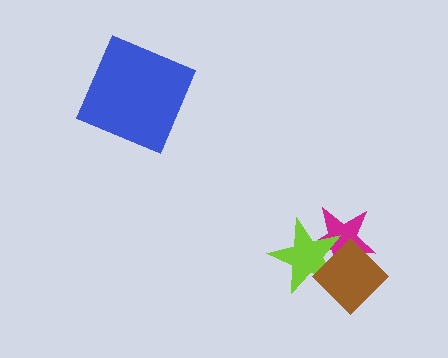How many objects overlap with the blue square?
0 objects overlap with the blue square.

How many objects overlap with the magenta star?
2 objects overlap with the magenta star.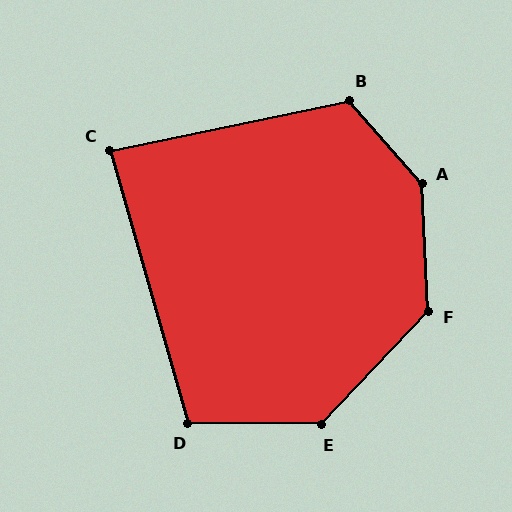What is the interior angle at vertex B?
Approximately 120 degrees (obtuse).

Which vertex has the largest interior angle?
A, at approximately 142 degrees.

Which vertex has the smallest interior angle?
C, at approximately 86 degrees.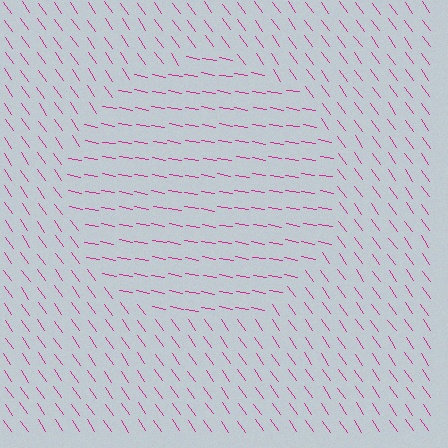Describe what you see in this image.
The image is filled with small magenta line segments. A circle region in the image has lines oriented differently from the surrounding lines, creating a visible texture boundary.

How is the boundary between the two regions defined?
The boundary is defined purely by a change in line orientation (approximately 45 degrees difference). All lines are the same color and thickness.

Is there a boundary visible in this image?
Yes, there is a texture boundary formed by a change in line orientation.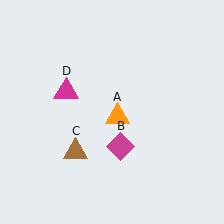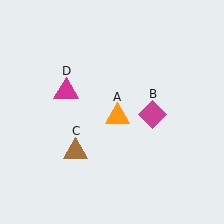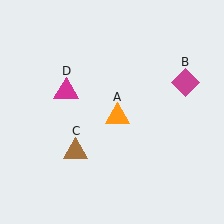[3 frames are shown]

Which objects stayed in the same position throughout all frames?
Orange triangle (object A) and brown triangle (object C) and magenta triangle (object D) remained stationary.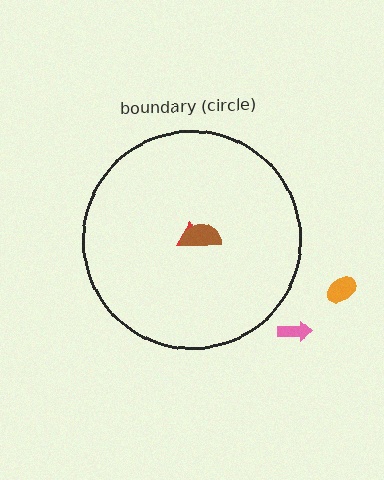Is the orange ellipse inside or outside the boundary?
Outside.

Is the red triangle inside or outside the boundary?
Inside.